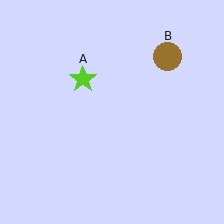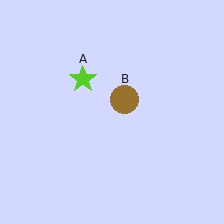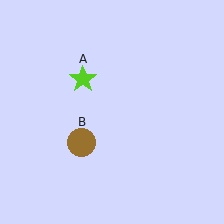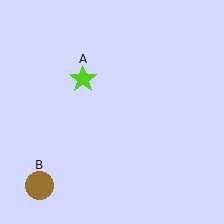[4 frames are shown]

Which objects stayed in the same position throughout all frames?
Lime star (object A) remained stationary.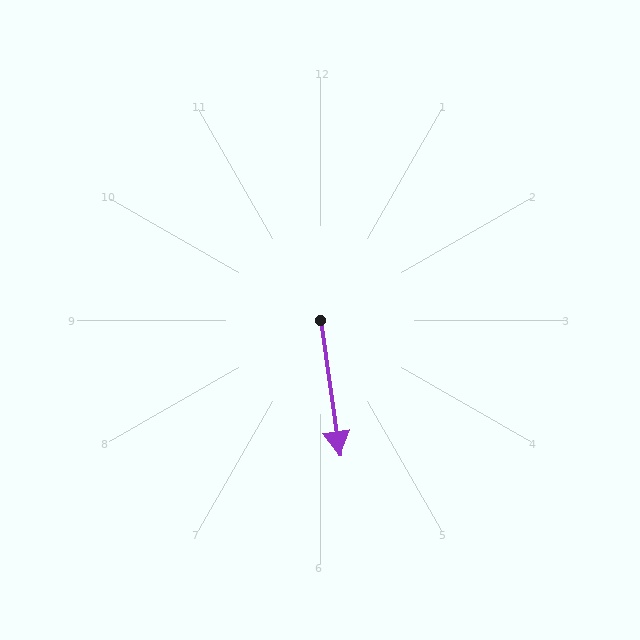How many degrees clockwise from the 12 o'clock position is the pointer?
Approximately 172 degrees.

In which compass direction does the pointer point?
South.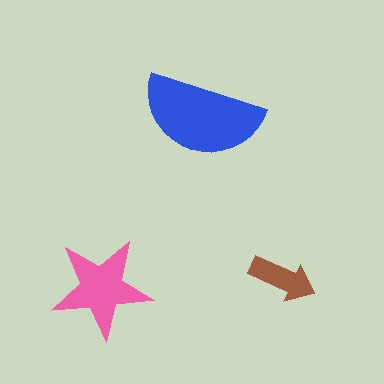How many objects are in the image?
There are 3 objects in the image.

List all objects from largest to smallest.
The blue semicircle, the pink star, the brown arrow.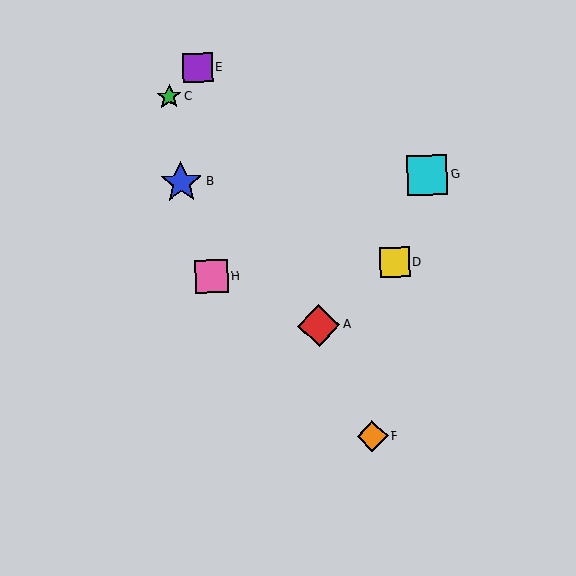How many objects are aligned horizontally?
2 objects (B, G) are aligned horizontally.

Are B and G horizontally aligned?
Yes, both are at y≈183.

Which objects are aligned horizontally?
Objects B, G are aligned horizontally.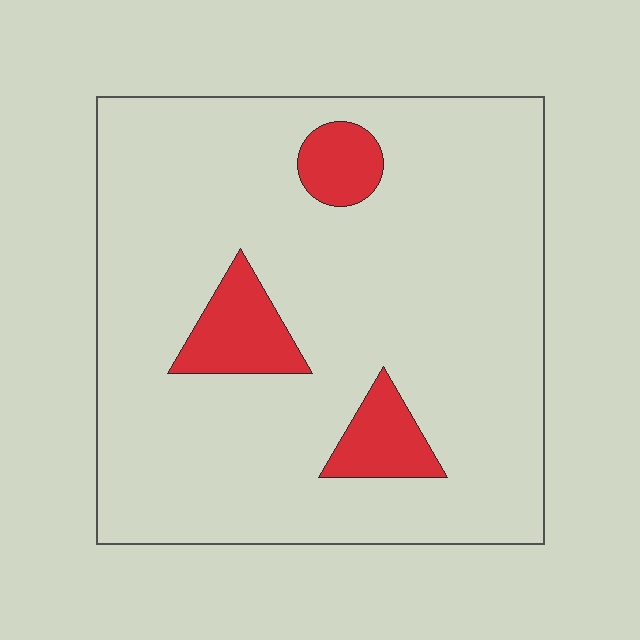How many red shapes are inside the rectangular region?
3.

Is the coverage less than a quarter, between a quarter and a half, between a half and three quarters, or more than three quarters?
Less than a quarter.